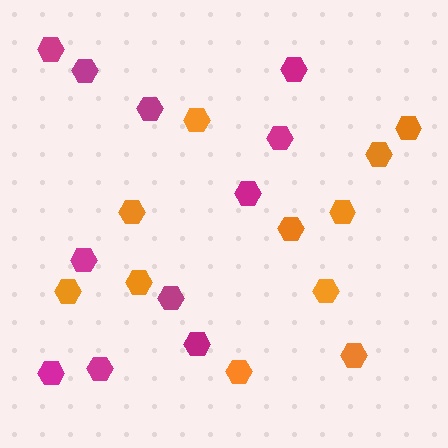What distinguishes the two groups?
There are 2 groups: one group of magenta hexagons (11) and one group of orange hexagons (11).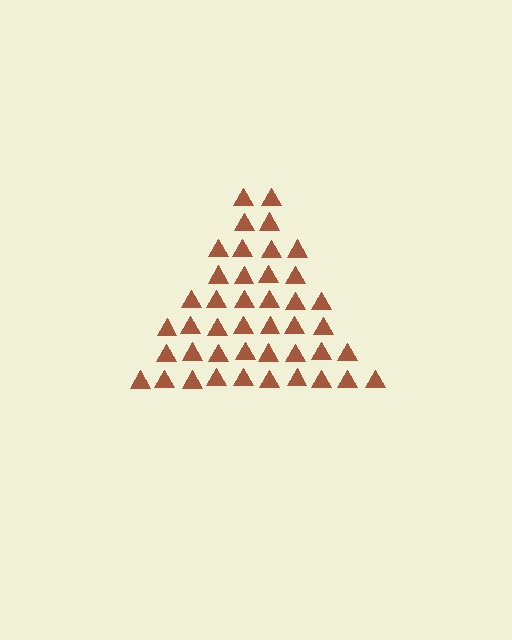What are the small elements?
The small elements are triangles.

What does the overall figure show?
The overall figure shows a triangle.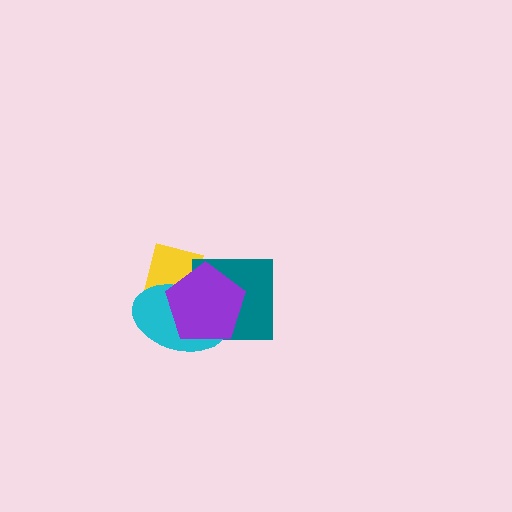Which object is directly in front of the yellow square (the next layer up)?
The teal square is directly in front of the yellow square.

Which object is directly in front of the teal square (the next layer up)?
The cyan ellipse is directly in front of the teal square.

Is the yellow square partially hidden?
Yes, it is partially covered by another shape.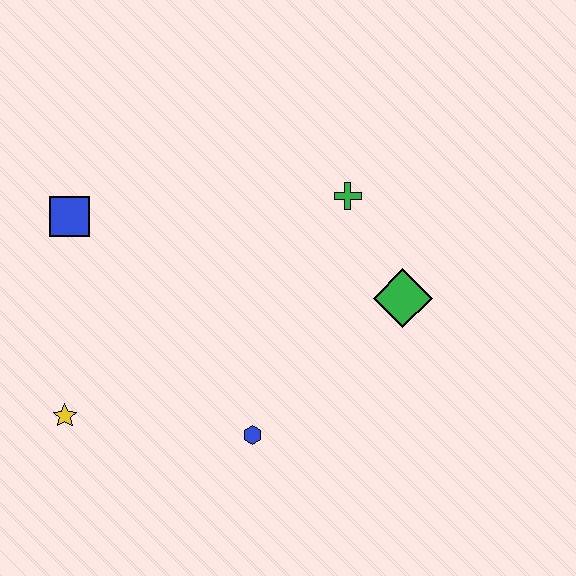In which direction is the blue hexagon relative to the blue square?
The blue hexagon is below the blue square.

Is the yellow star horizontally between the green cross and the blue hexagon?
No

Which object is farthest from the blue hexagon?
The blue square is farthest from the blue hexagon.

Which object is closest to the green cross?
The green diamond is closest to the green cross.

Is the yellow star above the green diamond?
No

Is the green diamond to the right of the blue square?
Yes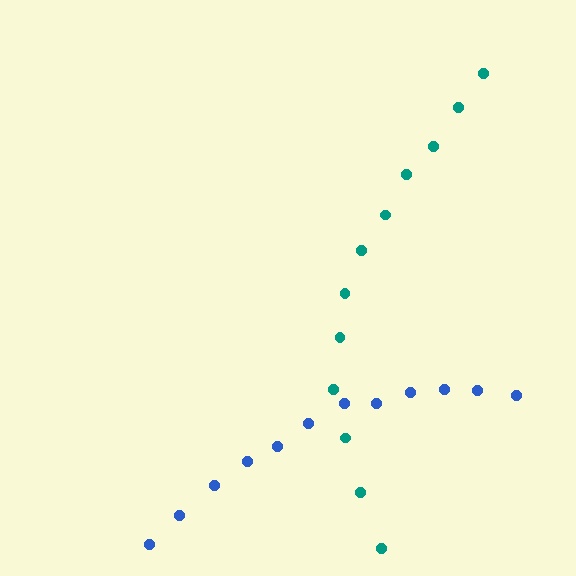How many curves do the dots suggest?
There are 2 distinct paths.